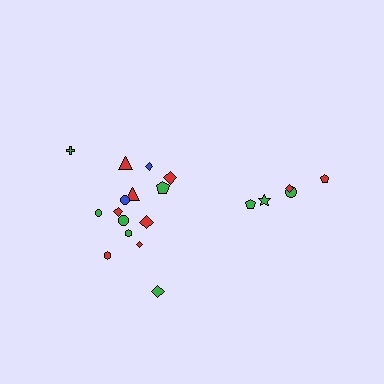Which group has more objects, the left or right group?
The left group.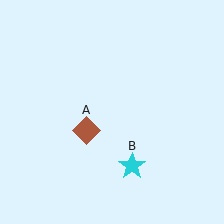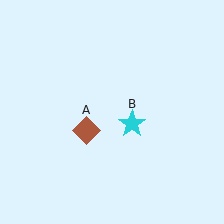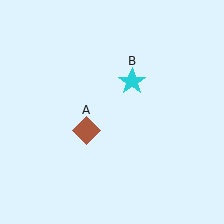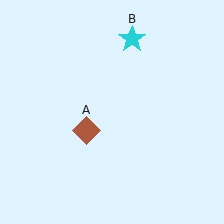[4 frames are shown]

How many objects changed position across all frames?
1 object changed position: cyan star (object B).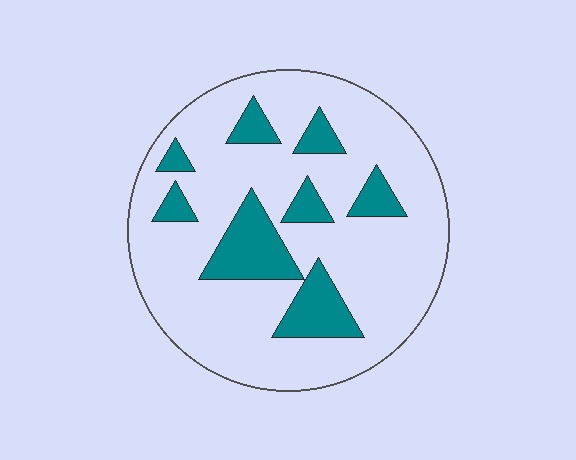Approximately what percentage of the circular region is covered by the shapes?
Approximately 20%.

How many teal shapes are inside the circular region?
8.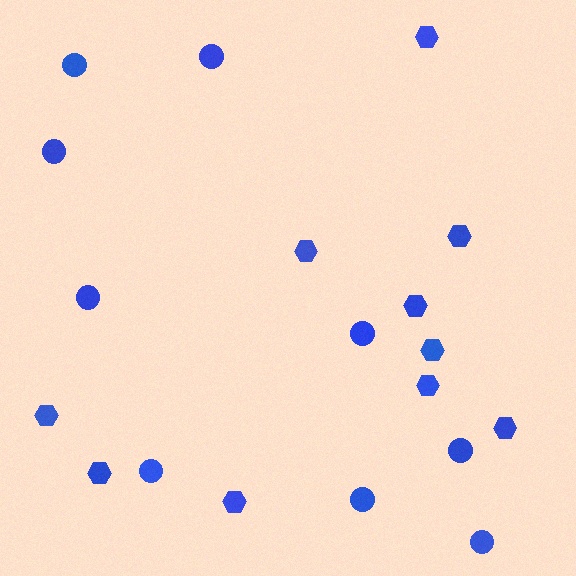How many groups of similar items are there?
There are 2 groups: one group of circles (9) and one group of hexagons (10).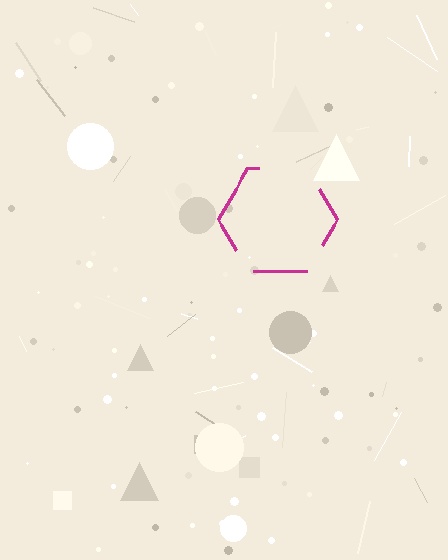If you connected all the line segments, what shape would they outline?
They would outline a hexagon.